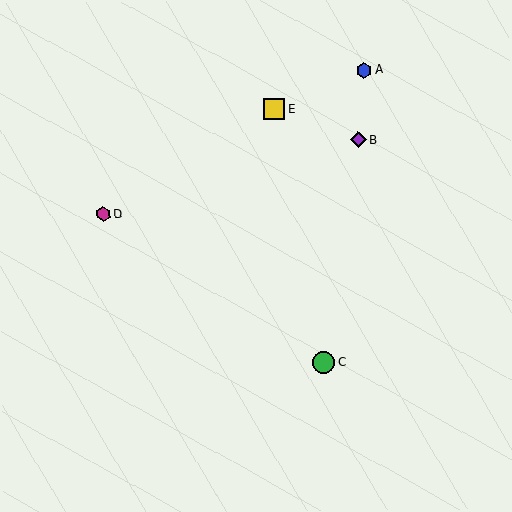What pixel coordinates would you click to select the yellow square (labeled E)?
Click at (275, 109) to select the yellow square E.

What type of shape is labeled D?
Shape D is a magenta hexagon.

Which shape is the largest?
The green circle (labeled C) is the largest.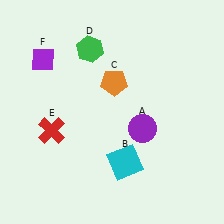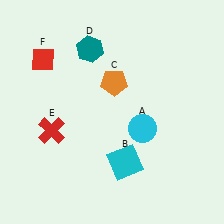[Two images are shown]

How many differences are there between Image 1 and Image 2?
There are 3 differences between the two images.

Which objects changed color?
A changed from purple to cyan. D changed from green to teal. F changed from purple to red.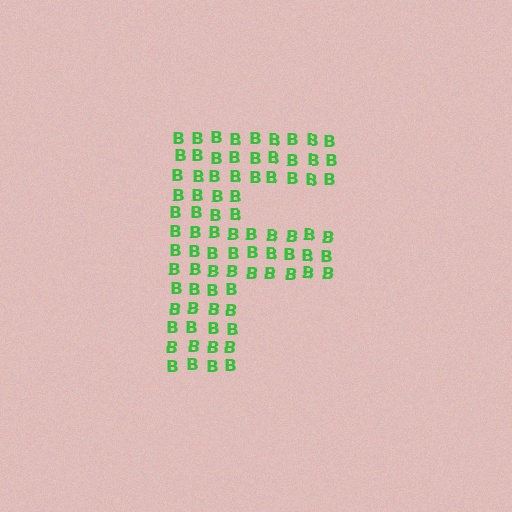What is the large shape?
The large shape is the letter F.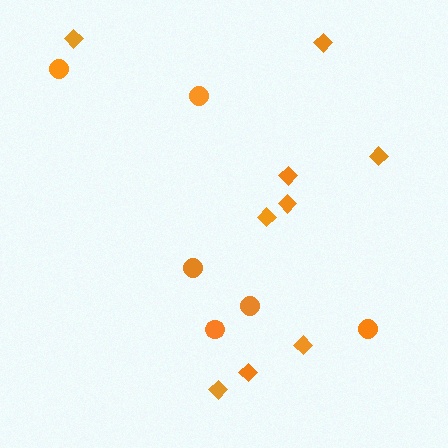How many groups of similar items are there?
There are 2 groups: one group of diamonds (9) and one group of circles (6).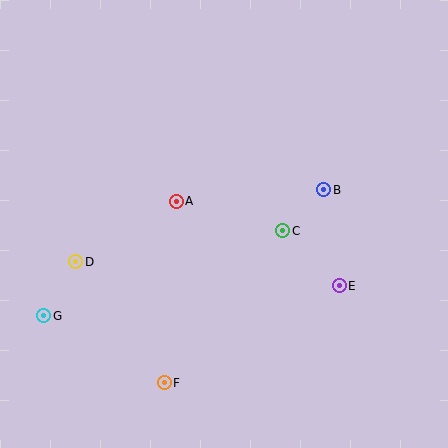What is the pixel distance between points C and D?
The distance between C and D is 210 pixels.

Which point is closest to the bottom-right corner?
Point E is closest to the bottom-right corner.